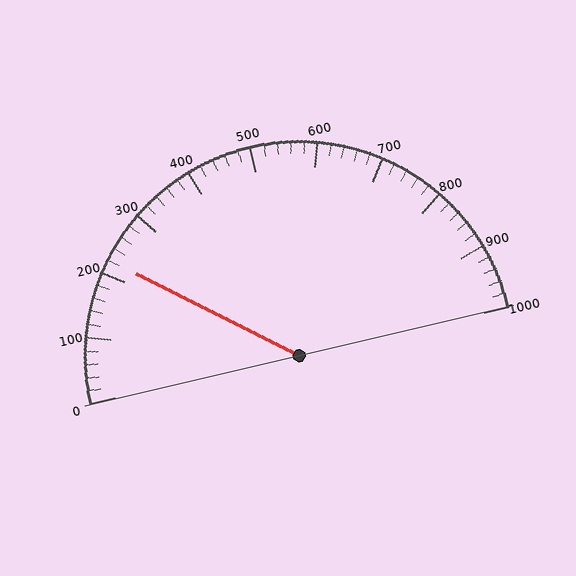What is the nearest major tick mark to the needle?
The nearest major tick mark is 200.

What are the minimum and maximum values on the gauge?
The gauge ranges from 0 to 1000.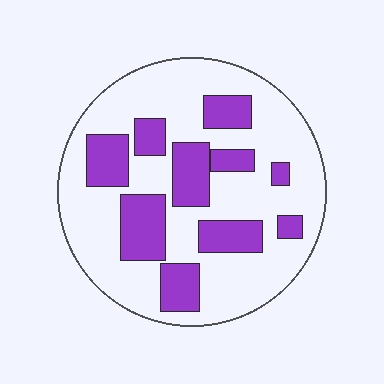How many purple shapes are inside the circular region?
10.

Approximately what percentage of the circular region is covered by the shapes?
Approximately 30%.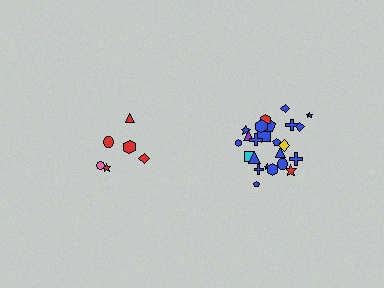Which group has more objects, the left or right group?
The right group.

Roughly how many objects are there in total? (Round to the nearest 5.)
Roughly 30 objects in total.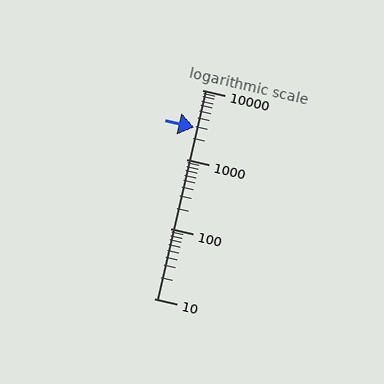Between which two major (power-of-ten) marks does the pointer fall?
The pointer is between 1000 and 10000.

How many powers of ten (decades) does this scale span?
The scale spans 3 decades, from 10 to 10000.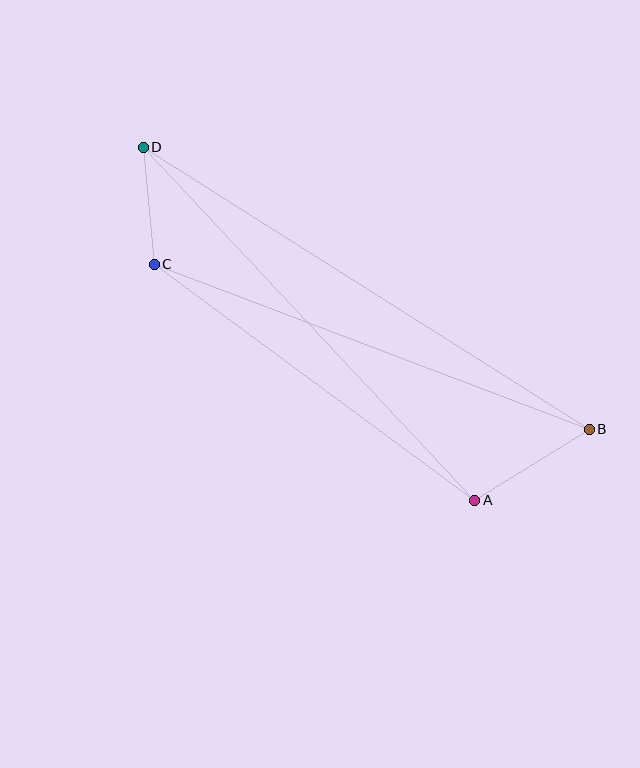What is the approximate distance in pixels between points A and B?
The distance between A and B is approximately 135 pixels.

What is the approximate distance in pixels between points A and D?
The distance between A and D is approximately 484 pixels.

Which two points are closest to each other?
Points C and D are closest to each other.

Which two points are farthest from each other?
Points B and D are farthest from each other.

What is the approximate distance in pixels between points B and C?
The distance between B and C is approximately 465 pixels.